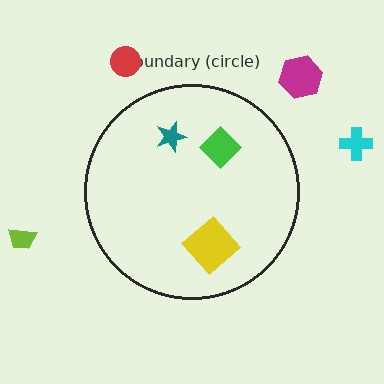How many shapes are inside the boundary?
3 inside, 4 outside.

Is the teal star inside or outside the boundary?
Inside.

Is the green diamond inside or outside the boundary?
Inside.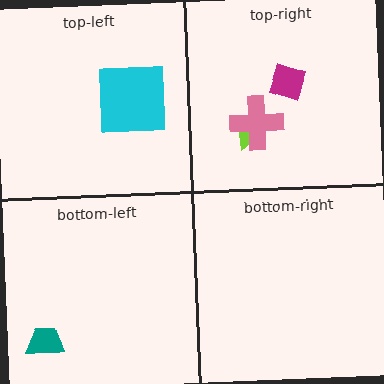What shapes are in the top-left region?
The cyan square.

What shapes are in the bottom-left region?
The teal trapezoid.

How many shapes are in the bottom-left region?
1.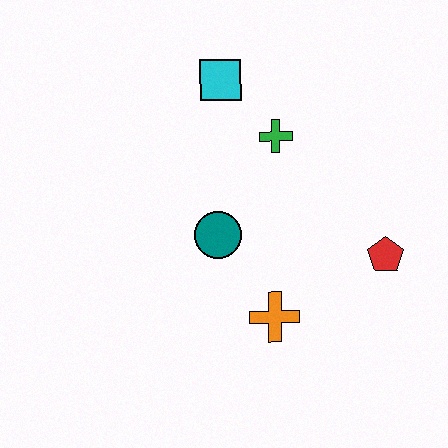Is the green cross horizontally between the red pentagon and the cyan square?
Yes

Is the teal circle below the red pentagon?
No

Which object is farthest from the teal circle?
The red pentagon is farthest from the teal circle.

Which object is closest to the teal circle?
The orange cross is closest to the teal circle.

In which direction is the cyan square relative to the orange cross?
The cyan square is above the orange cross.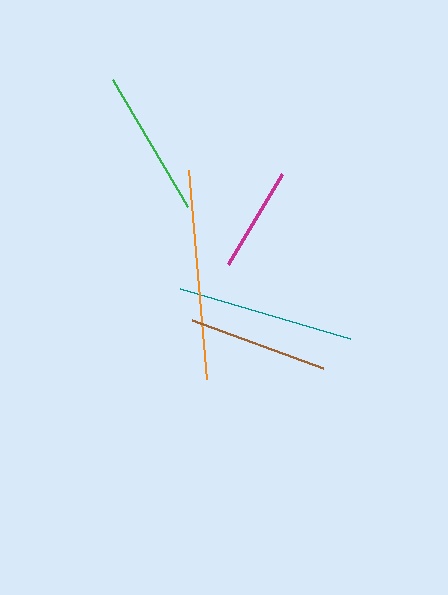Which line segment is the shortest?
The magenta line is the shortest at approximately 105 pixels.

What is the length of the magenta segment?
The magenta segment is approximately 105 pixels long.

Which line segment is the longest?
The orange line is the longest at approximately 209 pixels.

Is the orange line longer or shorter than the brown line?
The orange line is longer than the brown line.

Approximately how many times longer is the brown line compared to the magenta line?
The brown line is approximately 1.3 times the length of the magenta line.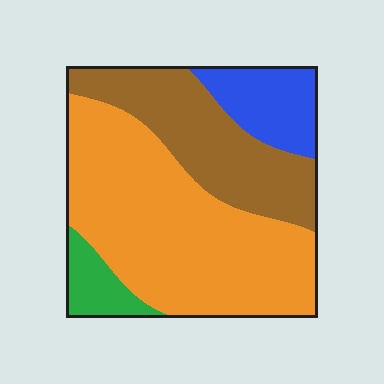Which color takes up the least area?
Green, at roughly 5%.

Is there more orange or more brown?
Orange.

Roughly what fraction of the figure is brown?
Brown takes up about one quarter (1/4) of the figure.